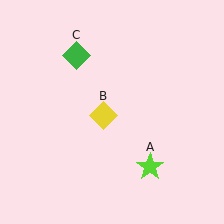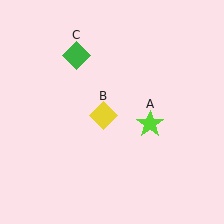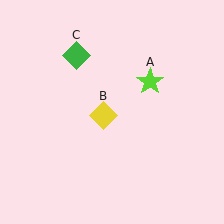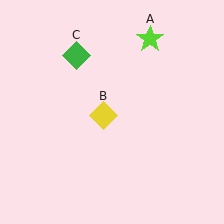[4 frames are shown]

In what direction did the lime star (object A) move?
The lime star (object A) moved up.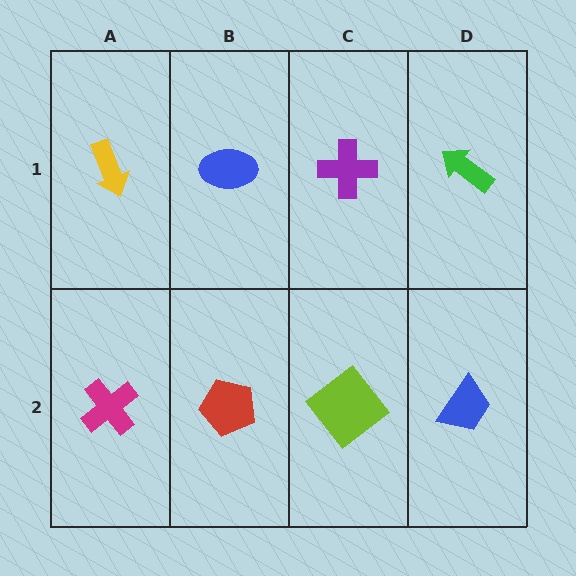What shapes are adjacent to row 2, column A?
A yellow arrow (row 1, column A), a red pentagon (row 2, column B).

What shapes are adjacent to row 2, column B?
A blue ellipse (row 1, column B), a magenta cross (row 2, column A), a lime diamond (row 2, column C).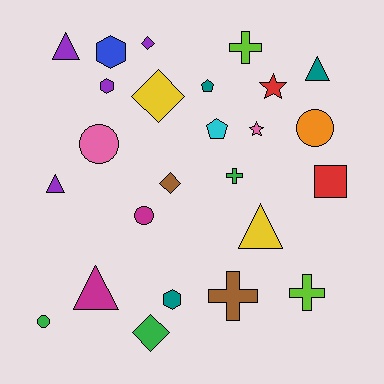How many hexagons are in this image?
There are 3 hexagons.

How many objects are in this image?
There are 25 objects.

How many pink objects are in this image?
There are 2 pink objects.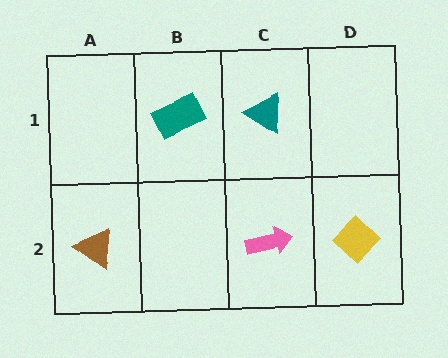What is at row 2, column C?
A pink arrow.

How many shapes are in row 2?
3 shapes.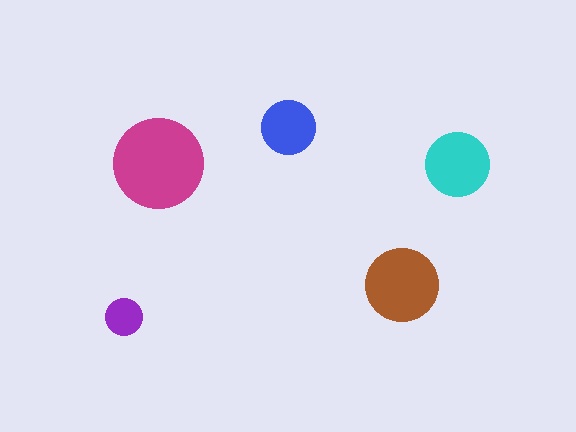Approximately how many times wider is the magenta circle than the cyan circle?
About 1.5 times wider.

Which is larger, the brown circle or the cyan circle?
The brown one.